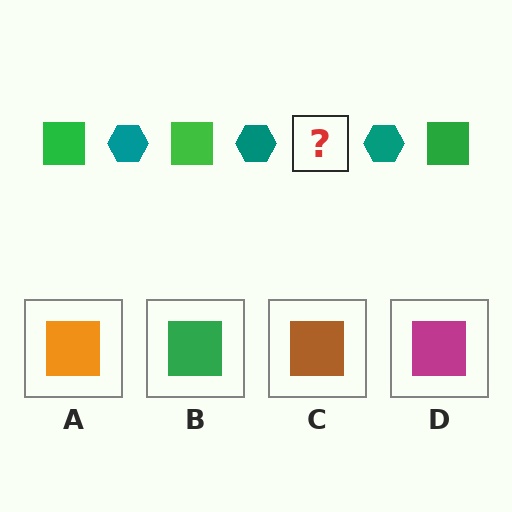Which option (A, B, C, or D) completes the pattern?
B.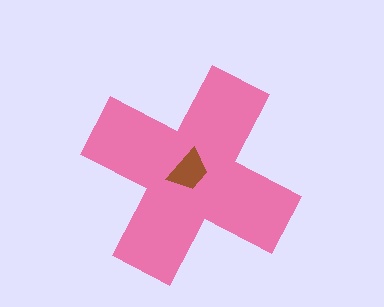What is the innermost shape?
The brown trapezoid.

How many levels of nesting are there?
2.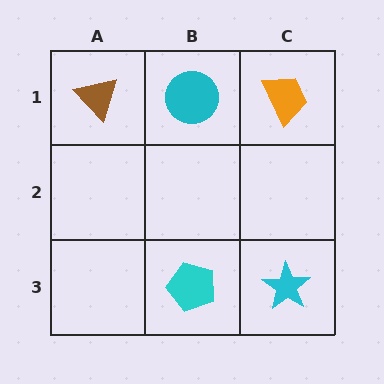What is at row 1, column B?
A cyan circle.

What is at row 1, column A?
A brown triangle.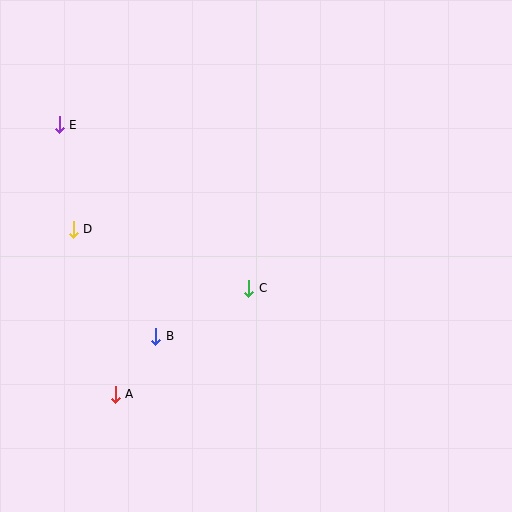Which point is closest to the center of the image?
Point C at (249, 288) is closest to the center.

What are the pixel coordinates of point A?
Point A is at (115, 394).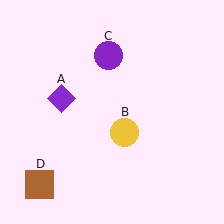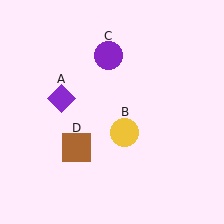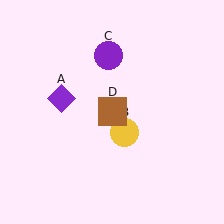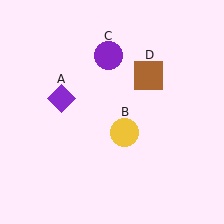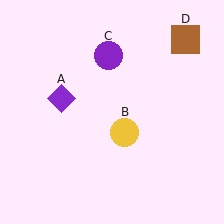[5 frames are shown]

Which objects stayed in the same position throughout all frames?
Purple diamond (object A) and yellow circle (object B) and purple circle (object C) remained stationary.